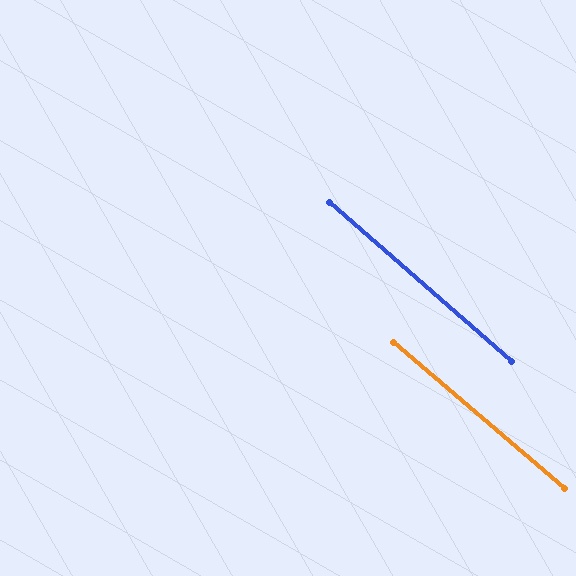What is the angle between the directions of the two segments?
Approximately 1 degree.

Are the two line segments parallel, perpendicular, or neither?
Parallel — their directions differ by only 0.6°.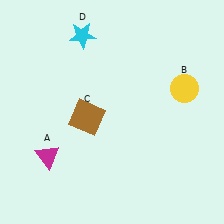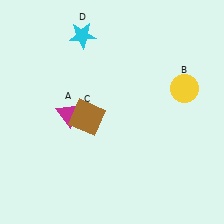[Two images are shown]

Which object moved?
The magenta triangle (A) moved up.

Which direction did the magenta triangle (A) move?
The magenta triangle (A) moved up.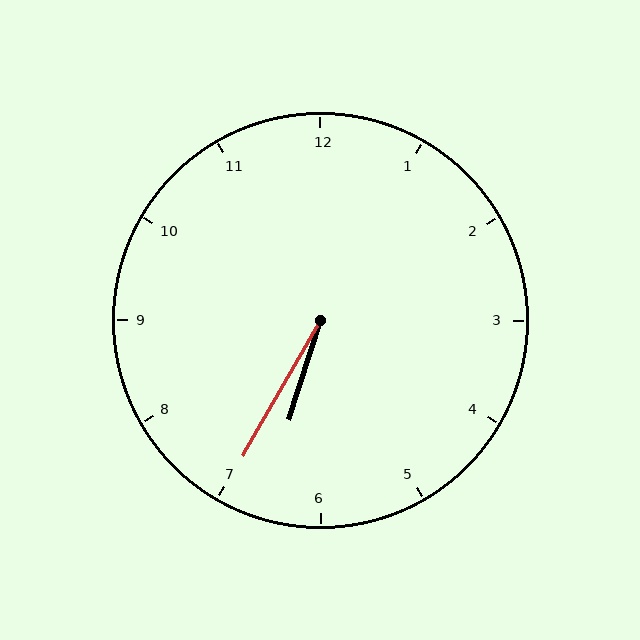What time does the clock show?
6:35.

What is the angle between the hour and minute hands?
Approximately 12 degrees.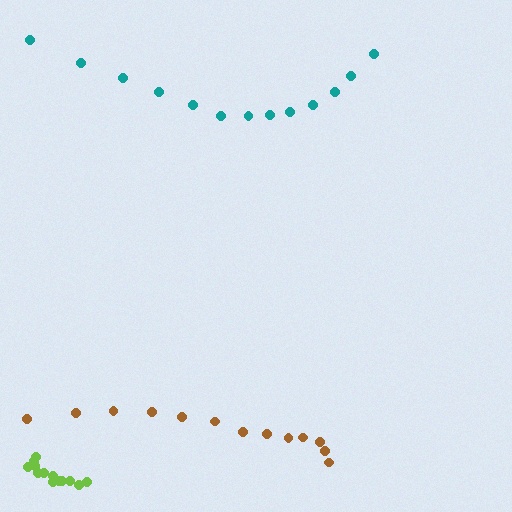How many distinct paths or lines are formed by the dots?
There are 3 distinct paths.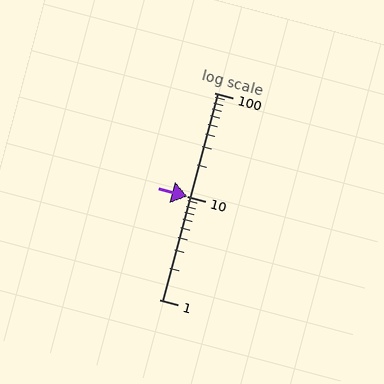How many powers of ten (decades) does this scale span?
The scale spans 2 decades, from 1 to 100.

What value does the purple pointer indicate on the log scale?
The pointer indicates approximately 9.9.